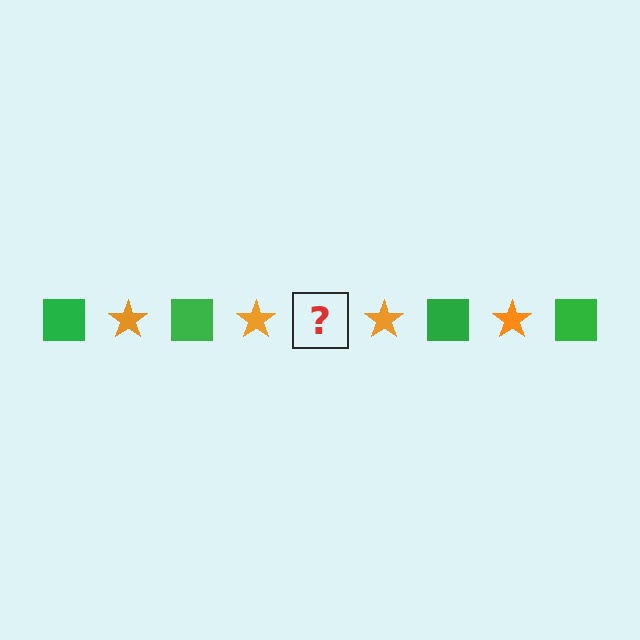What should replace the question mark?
The question mark should be replaced with a green square.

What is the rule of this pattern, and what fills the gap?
The rule is that the pattern alternates between green square and orange star. The gap should be filled with a green square.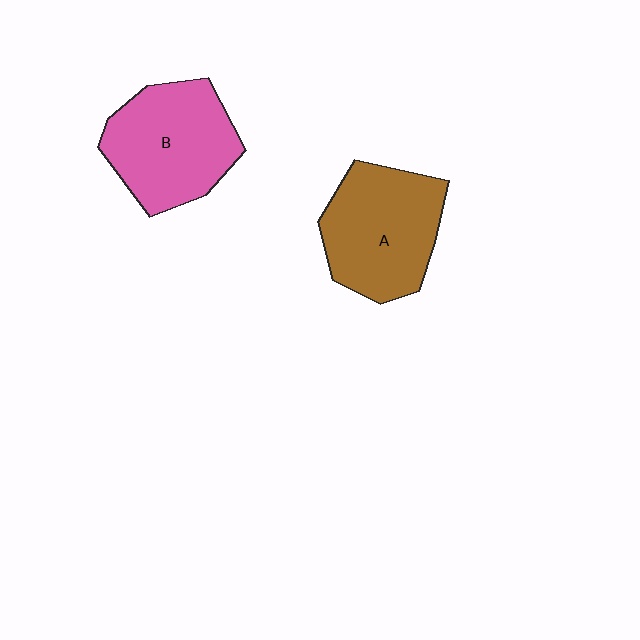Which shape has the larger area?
Shape B (pink).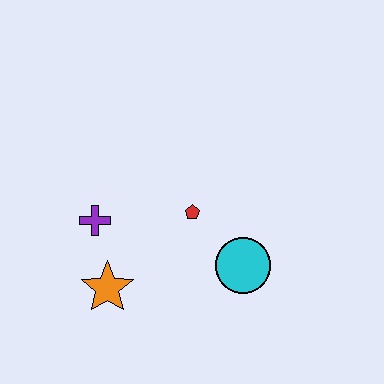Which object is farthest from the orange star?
The cyan circle is farthest from the orange star.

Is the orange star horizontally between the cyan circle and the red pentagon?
No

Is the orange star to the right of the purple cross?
Yes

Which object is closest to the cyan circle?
The red pentagon is closest to the cyan circle.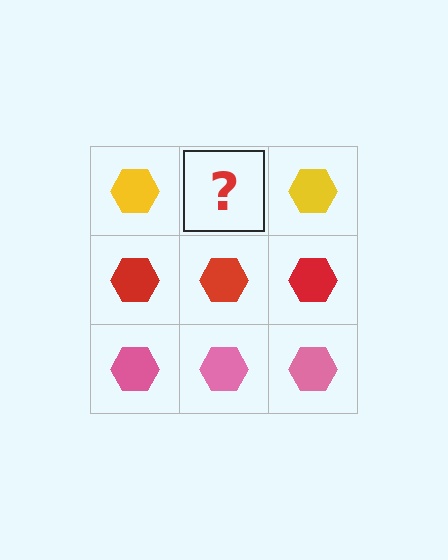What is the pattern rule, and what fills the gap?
The rule is that each row has a consistent color. The gap should be filled with a yellow hexagon.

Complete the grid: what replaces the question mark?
The question mark should be replaced with a yellow hexagon.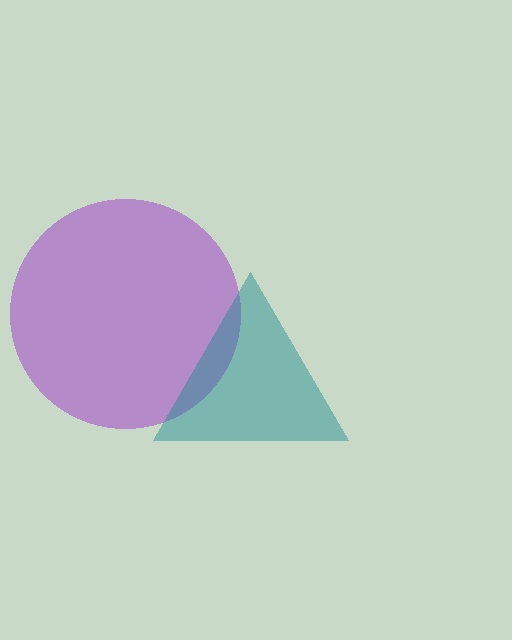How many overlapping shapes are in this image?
There are 2 overlapping shapes in the image.